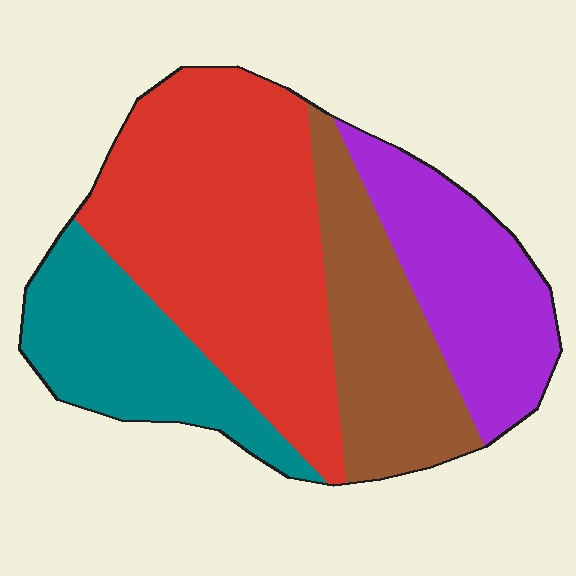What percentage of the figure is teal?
Teal takes up between a sixth and a third of the figure.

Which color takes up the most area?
Red, at roughly 40%.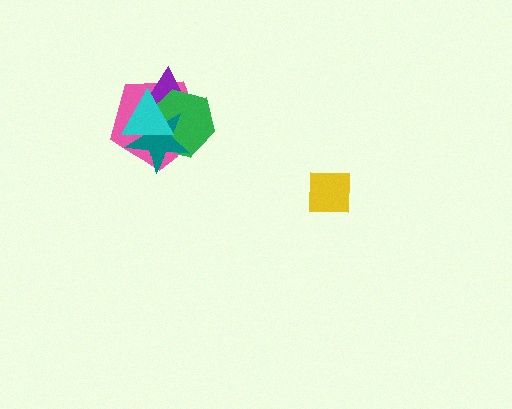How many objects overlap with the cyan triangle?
4 objects overlap with the cyan triangle.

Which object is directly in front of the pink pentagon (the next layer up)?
The purple triangle is directly in front of the pink pentagon.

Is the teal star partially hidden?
Yes, it is partially covered by another shape.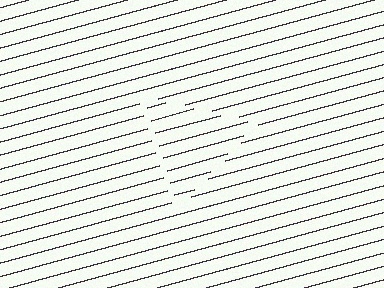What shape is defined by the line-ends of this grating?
An illusory triangle. The interior of the shape contains the same grating, shifted by half a period — the contour is defined by the phase discontinuity where line-ends from the inner and outer gratings abut.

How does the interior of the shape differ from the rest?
The interior of the shape contains the same grating, shifted by half a period — the contour is defined by the phase discontinuity where line-ends from the inner and outer gratings abut.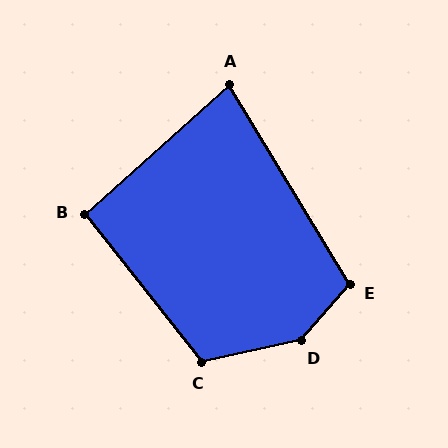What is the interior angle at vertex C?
Approximately 116 degrees (obtuse).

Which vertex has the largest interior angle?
D, at approximately 143 degrees.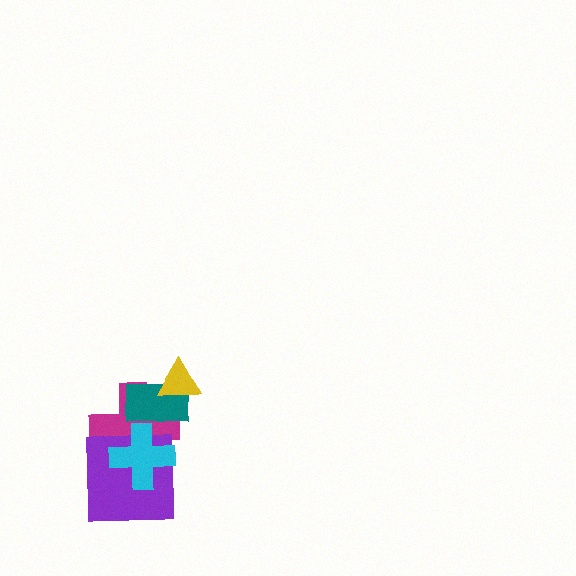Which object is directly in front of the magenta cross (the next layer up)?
The purple square is directly in front of the magenta cross.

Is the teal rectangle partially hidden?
Yes, it is partially covered by another shape.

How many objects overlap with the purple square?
2 objects overlap with the purple square.